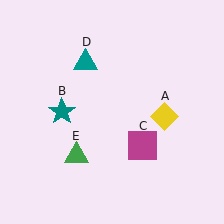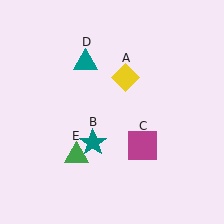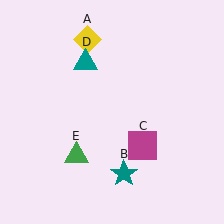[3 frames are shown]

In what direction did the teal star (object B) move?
The teal star (object B) moved down and to the right.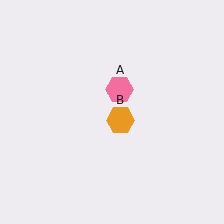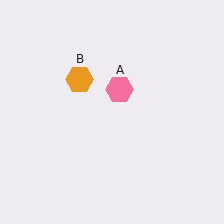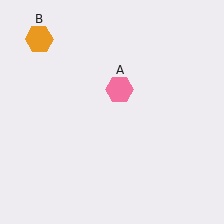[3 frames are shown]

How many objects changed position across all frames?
1 object changed position: orange hexagon (object B).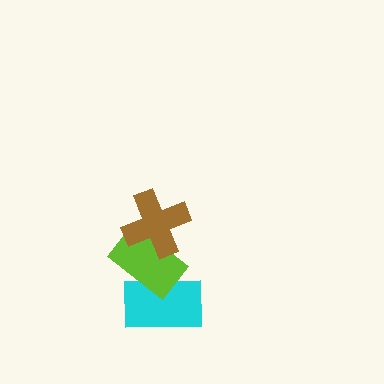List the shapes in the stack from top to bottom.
From top to bottom: the brown cross, the lime rectangle, the cyan rectangle.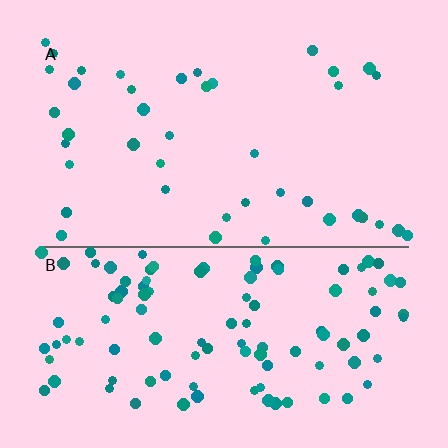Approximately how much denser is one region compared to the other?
Approximately 2.6× — region B over region A.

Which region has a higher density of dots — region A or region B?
B (the bottom).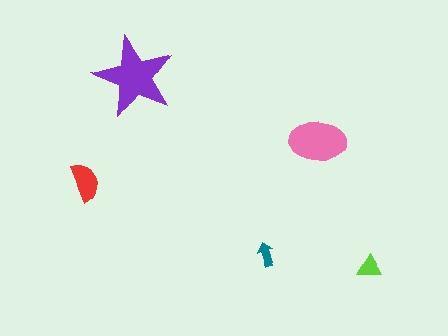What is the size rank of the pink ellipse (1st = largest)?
2nd.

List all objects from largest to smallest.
The purple star, the pink ellipse, the red semicircle, the lime triangle, the teal arrow.